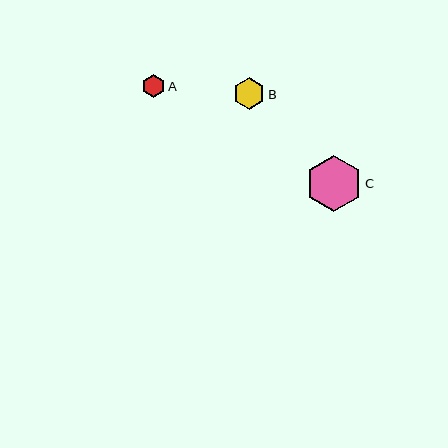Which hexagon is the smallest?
Hexagon A is the smallest with a size of approximately 23 pixels.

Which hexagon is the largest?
Hexagon C is the largest with a size of approximately 56 pixels.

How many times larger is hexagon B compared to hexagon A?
Hexagon B is approximately 1.4 times the size of hexagon A.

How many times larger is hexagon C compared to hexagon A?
Hexagon C is approximately 2.5 times the size of hexagon A.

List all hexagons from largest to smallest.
From largest to smallest: C, B, A.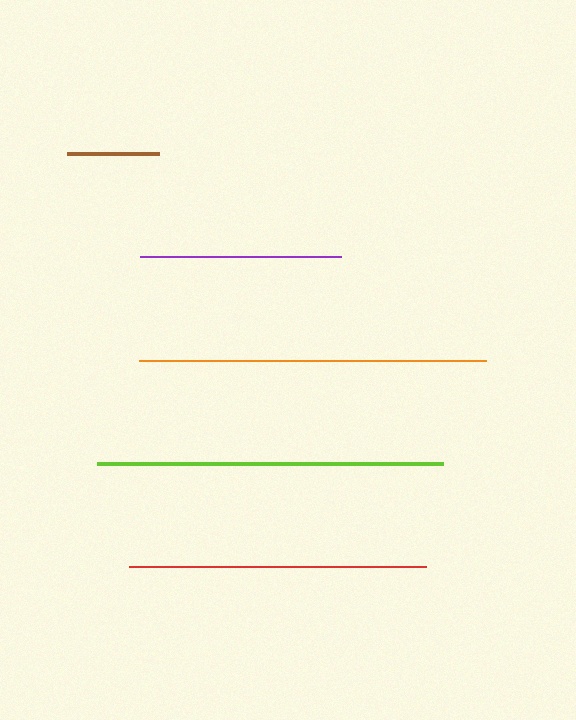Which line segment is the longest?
The orange line is the longest at approximately 347 pixels.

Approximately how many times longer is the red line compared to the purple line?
The red line is approximately 1.5 times the length of the purple line.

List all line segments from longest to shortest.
From longest to shortest: orange, lime, red, purple, brown.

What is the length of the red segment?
The red segment is approximately 298 pixels long.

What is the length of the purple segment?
The purple segment is approximately 201 pixels long.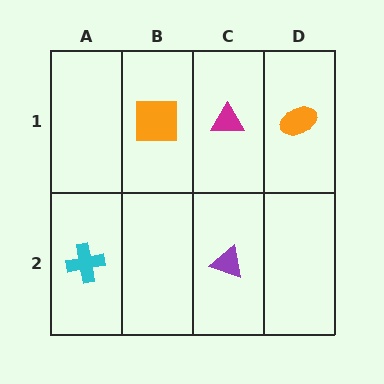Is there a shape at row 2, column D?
No, that cell is empty.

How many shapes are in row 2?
2 shapes.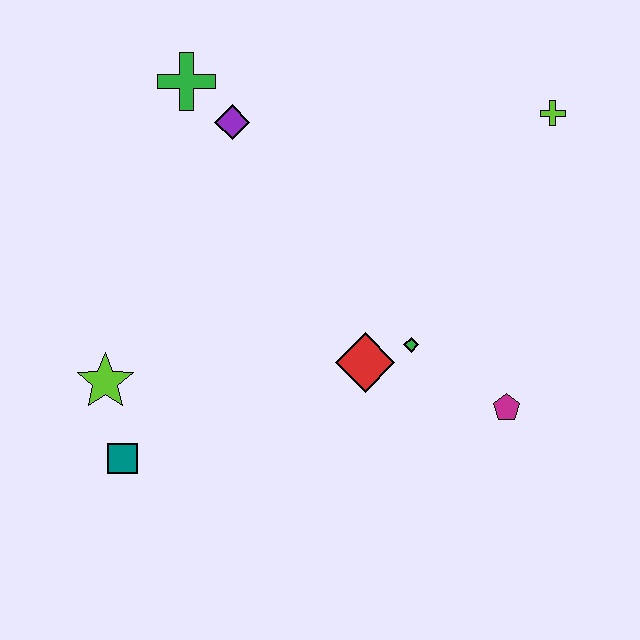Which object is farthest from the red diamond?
The green cross is farthest from the red diamond.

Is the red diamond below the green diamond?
Yes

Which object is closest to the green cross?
The purple diamond is closest to the green cross.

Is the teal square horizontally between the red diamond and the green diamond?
No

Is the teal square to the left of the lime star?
No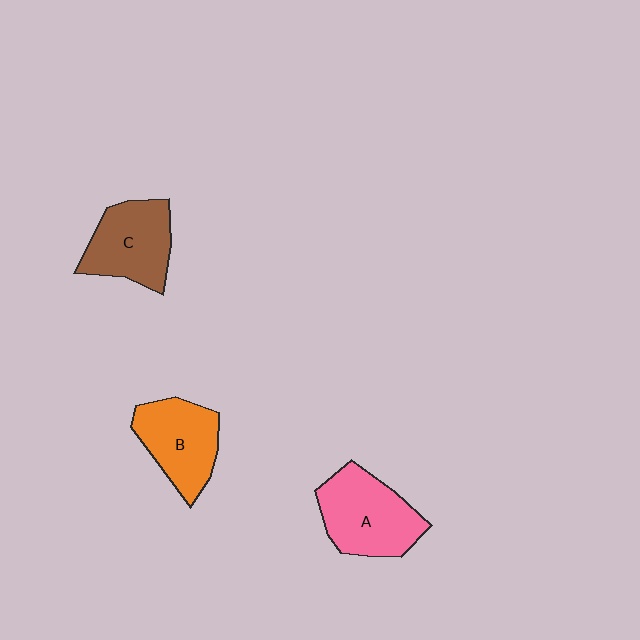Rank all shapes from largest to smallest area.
From largest to smallest: A (pink), C (brown), B (orange).